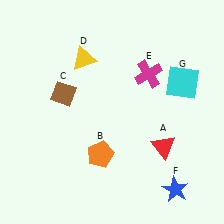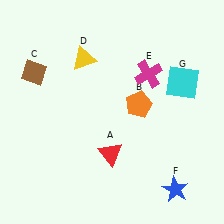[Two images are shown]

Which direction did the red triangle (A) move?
The red triangle (A) moved left.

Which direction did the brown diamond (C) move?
The brown diamond (C) moved left.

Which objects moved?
The objects that moved are: the red triangle (A), the orange pentagon (B), the brown diamond (C).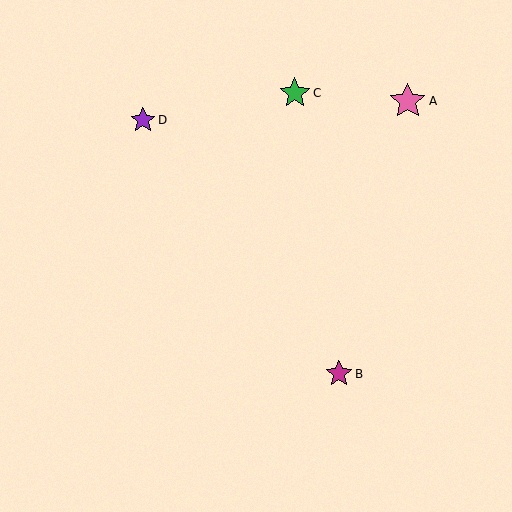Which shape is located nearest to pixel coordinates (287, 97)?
The green star (labeled C) at (295, 93) is nearest to that location.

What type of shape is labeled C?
Shape C is a green star.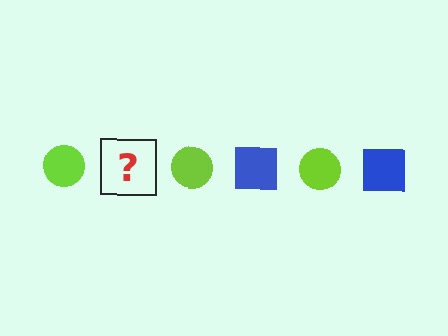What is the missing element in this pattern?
The missing element is a blue square.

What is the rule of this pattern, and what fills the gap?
The rule is that the pattern alternates between lime circle and blue square. The gap should be filled with a blue square.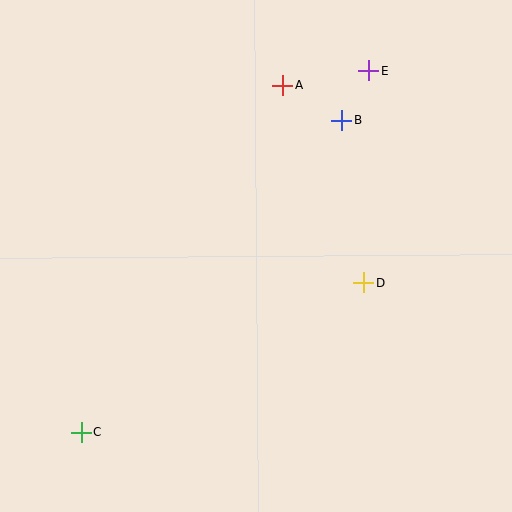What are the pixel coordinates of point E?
Point E is at (369, 71).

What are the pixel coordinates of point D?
Point D is at (364, 283).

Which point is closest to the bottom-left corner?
Point C is closest to the bottom-left corner.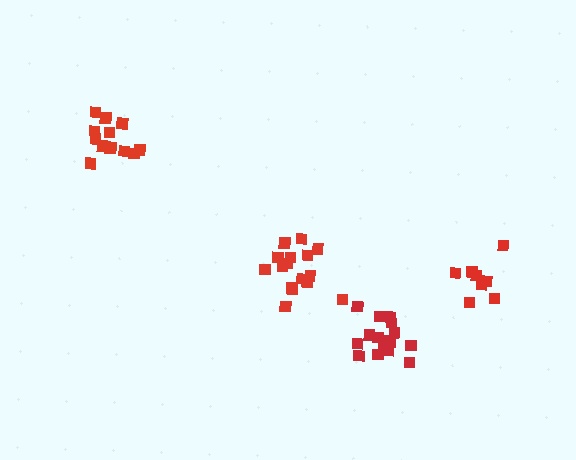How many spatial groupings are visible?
There are 4 spatial groupings.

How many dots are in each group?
Group 1: 13 dots, Group 2: 16 dots, Group 3: 16 dots, Group 4: 10 dots (55 total).